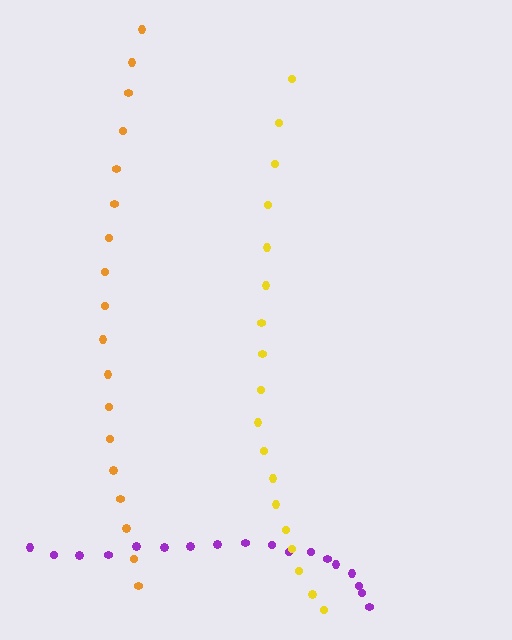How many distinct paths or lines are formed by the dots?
There are 3 distinct paths.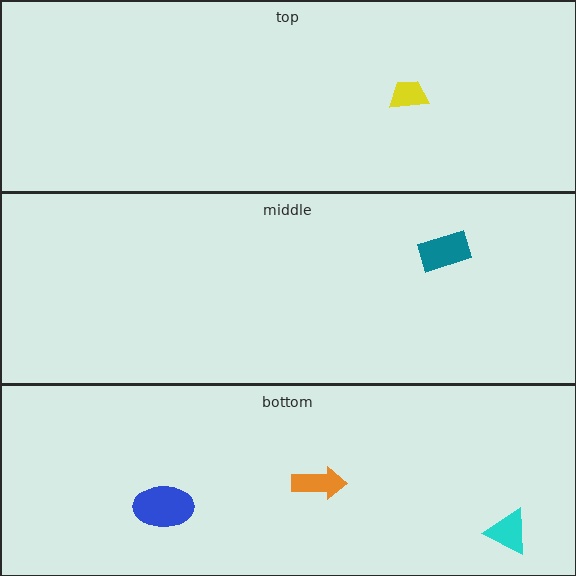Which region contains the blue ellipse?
The bottom region.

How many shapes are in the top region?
1.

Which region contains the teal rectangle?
The middle region.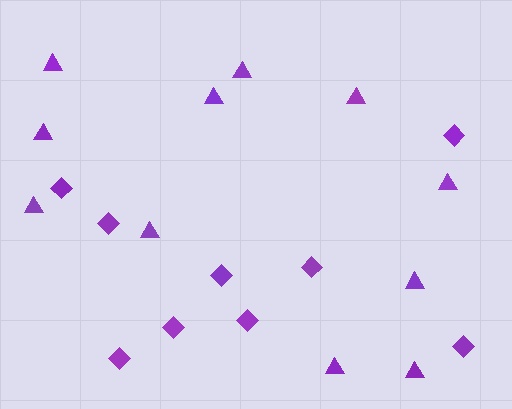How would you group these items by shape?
There are 2 groups: one group of triangles (11) and one group of diamonds (9).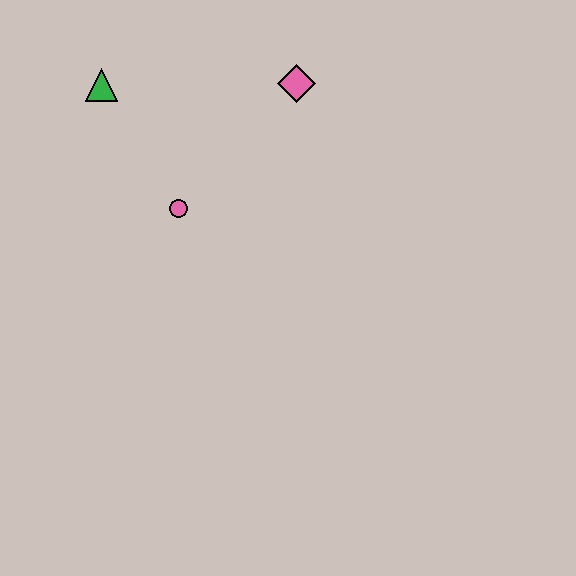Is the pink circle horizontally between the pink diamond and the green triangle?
Yes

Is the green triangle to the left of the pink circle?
Yes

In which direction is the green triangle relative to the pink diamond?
The green triangle is to the left of the pink diamond.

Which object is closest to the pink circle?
The green triangle is closest to the pink circle.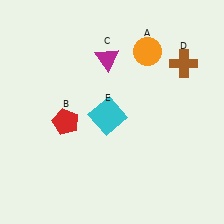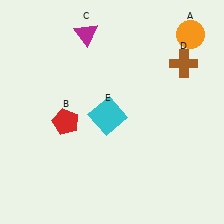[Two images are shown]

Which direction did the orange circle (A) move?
The orange circle (A) moved right.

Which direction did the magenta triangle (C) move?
The magenta triangle (C) moved up.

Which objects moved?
The objects that moved are: the orange circle (A), the magenta triangle (C).